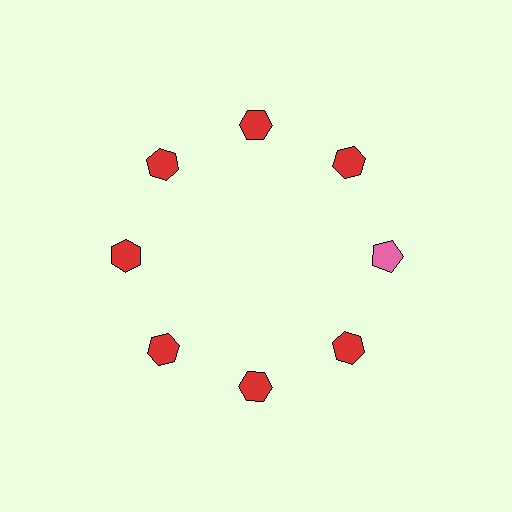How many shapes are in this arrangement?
There are 8 shapes arranged in a ring pattern.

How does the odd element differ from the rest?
It differs in both color (pink instead of red) and shape (pentagon instead of hexagon).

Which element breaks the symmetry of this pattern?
The pink pentagon at roughly the 3 o'clock position breaks the symmetry. All other shapes are red hexagons.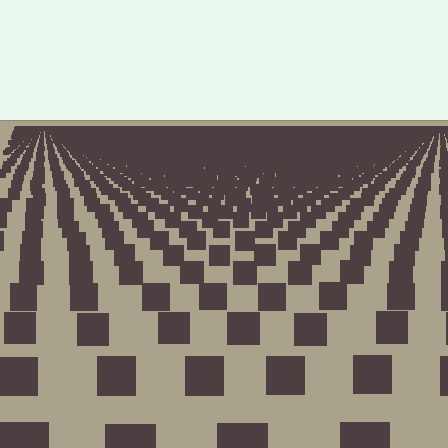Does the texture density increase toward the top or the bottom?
Density increases toward the top.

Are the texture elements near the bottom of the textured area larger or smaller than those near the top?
Larger. Near the bottom, elements are closer to the viewer and appear at a bigger on-screen size.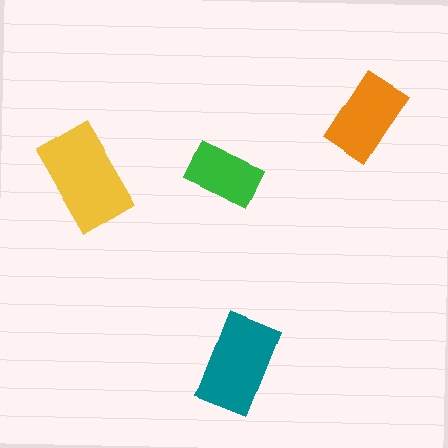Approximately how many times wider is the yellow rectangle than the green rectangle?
About 1.5 times wider.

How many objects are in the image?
There are 4 objects in the image.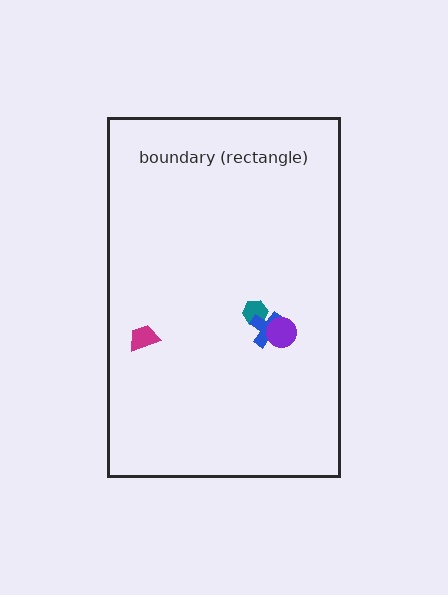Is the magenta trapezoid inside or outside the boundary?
Inside.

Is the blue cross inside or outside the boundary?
Inside.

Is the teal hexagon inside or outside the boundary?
Inside.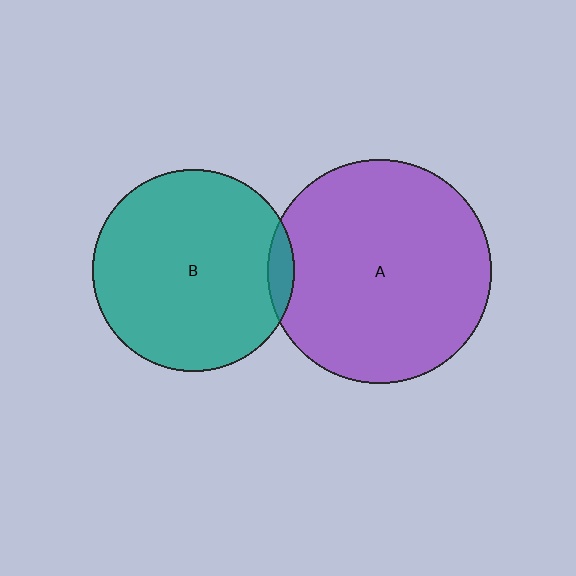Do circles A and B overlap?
Yes.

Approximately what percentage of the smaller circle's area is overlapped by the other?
Approximately 5%.